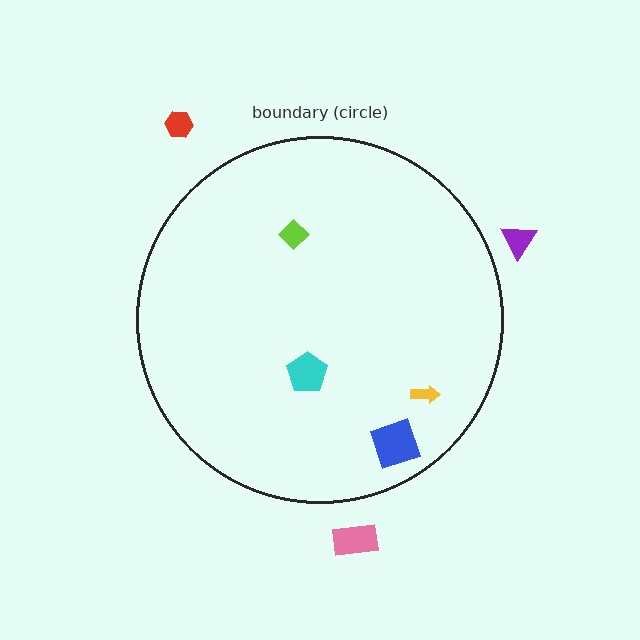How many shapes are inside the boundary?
4 inside, 3 outside.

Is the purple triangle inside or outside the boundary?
Outside.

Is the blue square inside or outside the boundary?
Inside.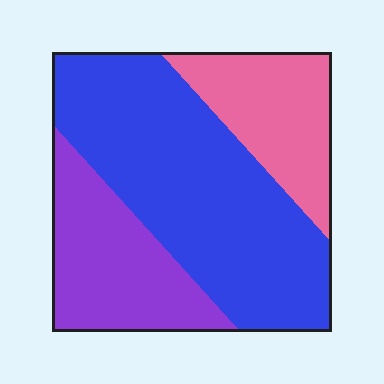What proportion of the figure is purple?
Purple covers roughly 25% of the figure.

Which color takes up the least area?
Pink, at roughly 20%.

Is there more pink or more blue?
Blue.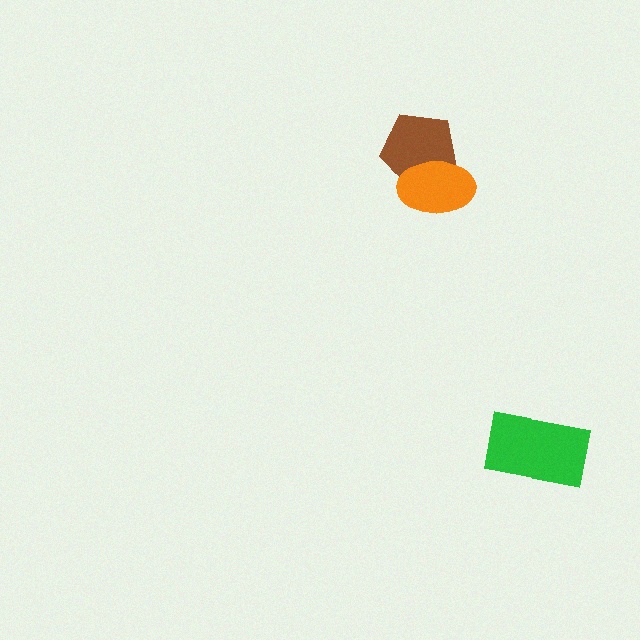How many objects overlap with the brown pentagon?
1 object overlaps with the brown pentagon.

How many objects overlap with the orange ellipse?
1 object overlaps with the orange ellipse.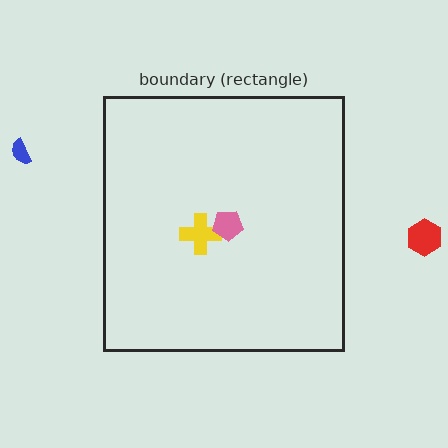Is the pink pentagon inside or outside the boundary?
Inside.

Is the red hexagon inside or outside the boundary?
Outside.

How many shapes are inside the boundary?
2 inside, 2 outside.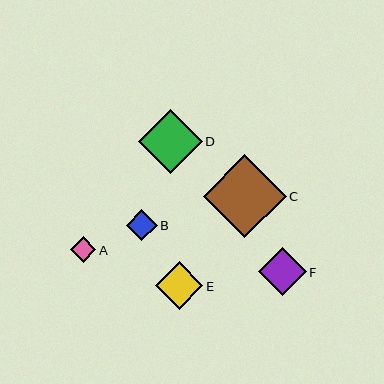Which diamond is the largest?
Diamond C is the largest with a size of approximately 83 pixels.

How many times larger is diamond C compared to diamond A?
Diamond C is approximately 3.2 times the size of diamond A.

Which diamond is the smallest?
Diamond A is the smallest with a size of approximately 26 pixels.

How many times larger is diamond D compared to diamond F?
Diamond D is approximately 1.3 times the size of diamond F.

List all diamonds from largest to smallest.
From largest to smallest: C, D, F, E, B, A.